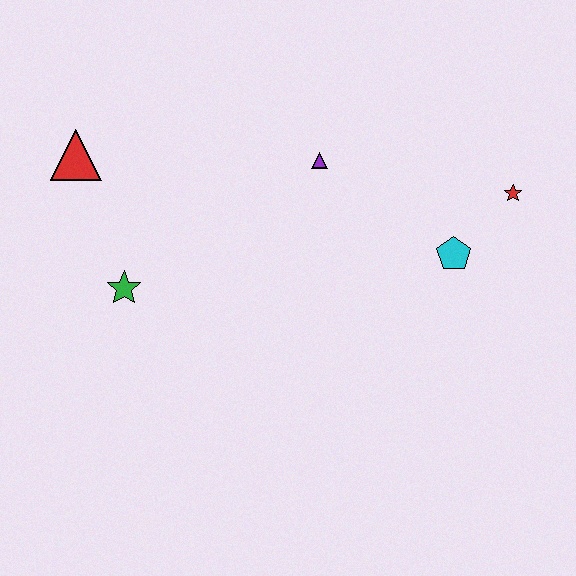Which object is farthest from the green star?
The red star is farthest from the green star.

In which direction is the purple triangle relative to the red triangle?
The purple triangle is to the right of the red triangle.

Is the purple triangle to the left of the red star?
Yes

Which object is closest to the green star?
The red triangle is closest to the green star.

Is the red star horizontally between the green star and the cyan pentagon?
No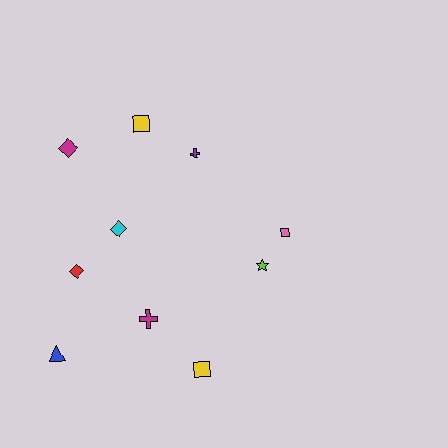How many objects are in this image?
There are 10 objects.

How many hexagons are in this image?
There are no hexagons.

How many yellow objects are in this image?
There are 2 yellow objects.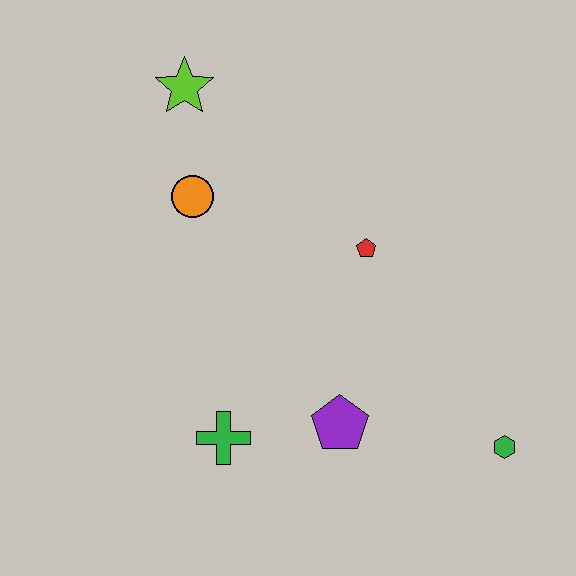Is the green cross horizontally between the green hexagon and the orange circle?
Yes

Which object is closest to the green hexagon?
The purple pentagon is closest to the green hexagon.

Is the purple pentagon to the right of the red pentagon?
No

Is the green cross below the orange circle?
Yes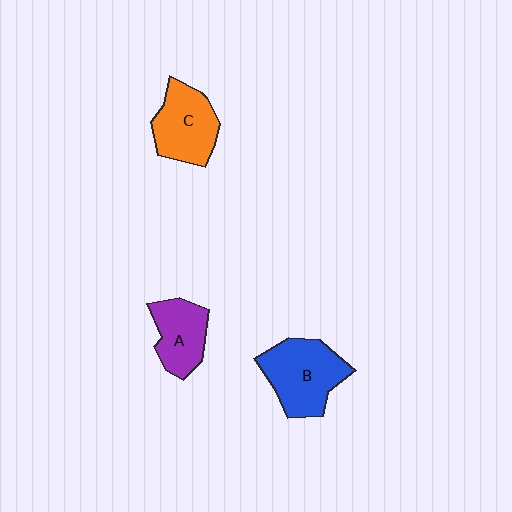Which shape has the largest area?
Shape B (blue).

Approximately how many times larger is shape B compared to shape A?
Approximately 1.4 times.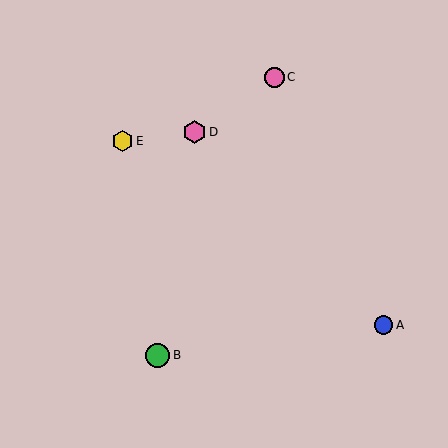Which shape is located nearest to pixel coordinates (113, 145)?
The yellow hexagon (labeled E) at (122, 141) is nearest to that location.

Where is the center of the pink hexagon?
The center of the pink hexagon is at (194, 132).